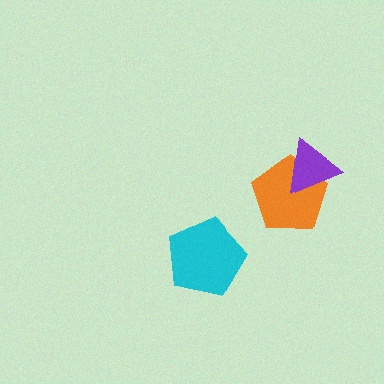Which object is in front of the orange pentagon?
The purple triangle is in front of the orange pentagon.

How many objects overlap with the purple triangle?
1 object overlaps with the purple triangle.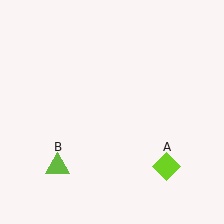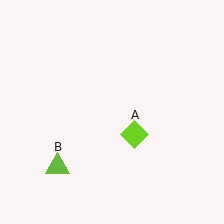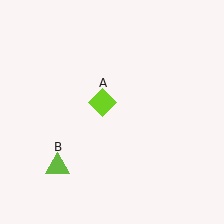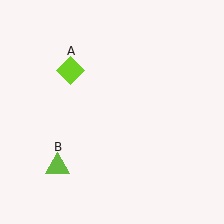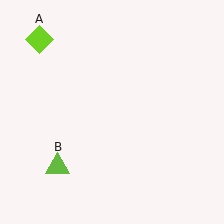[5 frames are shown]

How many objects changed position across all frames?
1 object changed position: lime diamond (object A).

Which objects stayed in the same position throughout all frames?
Lime triangle (object B) remained stationary.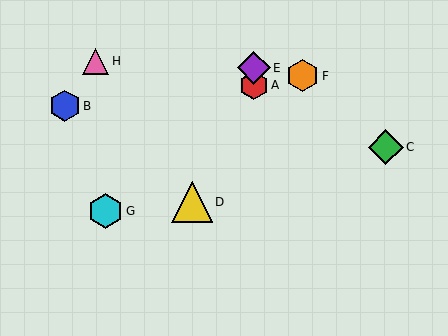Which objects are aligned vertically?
Objects A, E are aligned vertically.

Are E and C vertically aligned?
No, E is at x≈254 and C is at x≈386.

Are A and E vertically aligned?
Yes, both are at x≈254.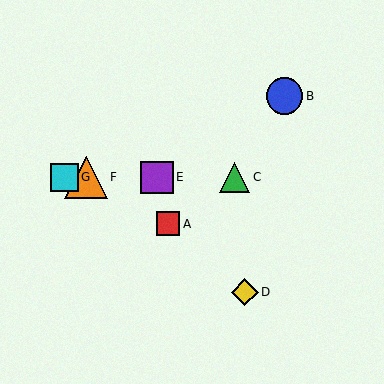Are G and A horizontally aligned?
No, G is at y≈177 and A is at y≈224.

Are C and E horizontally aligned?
Yes, both are at y≈177.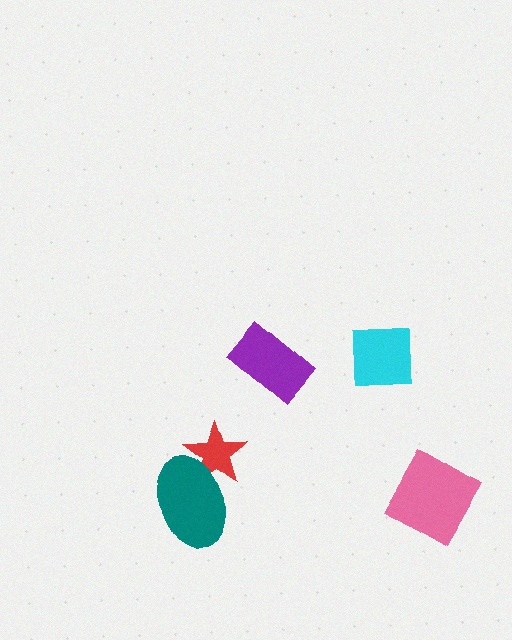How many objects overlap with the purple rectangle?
0 objects overlap with the purple rectangle.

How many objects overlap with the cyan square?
0 objects overlap with the cyan square.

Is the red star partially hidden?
Yes, it is partially covered by another shape.